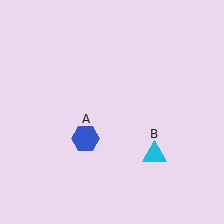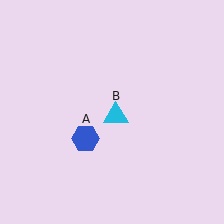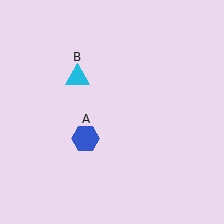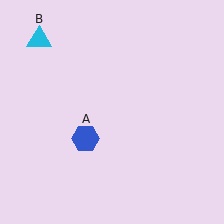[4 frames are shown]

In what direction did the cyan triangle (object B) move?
The cyan triangle (object B) moved up and to the left.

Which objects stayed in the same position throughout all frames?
Blue hexagon (object A) remained stationary.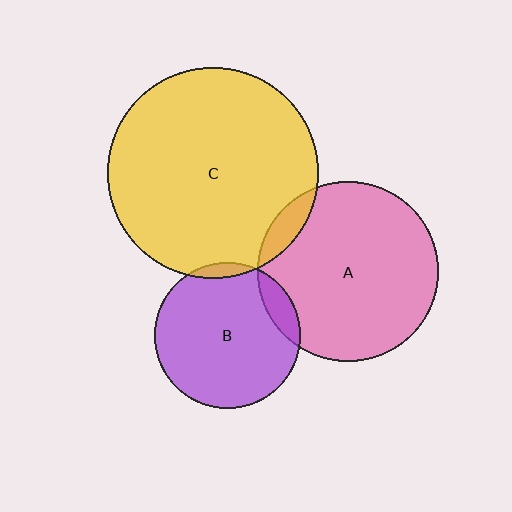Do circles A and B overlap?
Yes.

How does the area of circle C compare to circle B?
Approximately 2.1 times.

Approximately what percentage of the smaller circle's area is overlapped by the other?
Approximately 10%.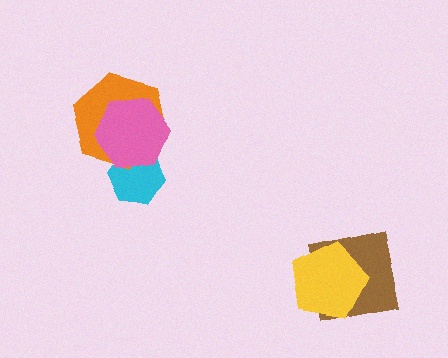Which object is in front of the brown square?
The yellow pentagon is in front of the brown square.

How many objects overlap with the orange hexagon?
2 objects overlap with the orange hexagon.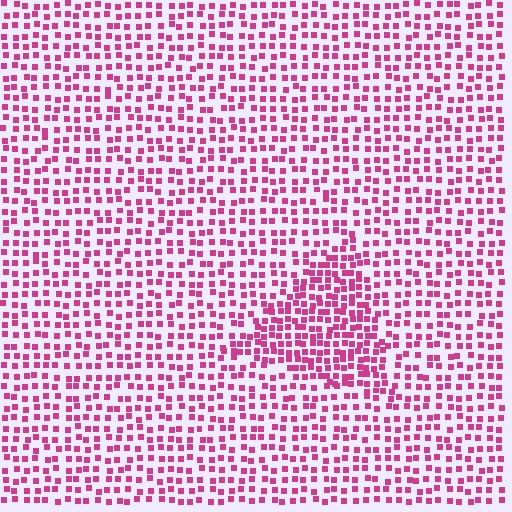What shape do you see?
I see a triangle.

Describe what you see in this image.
The image contains small magenta elements arranged at two different densities. A triangle-shaped region is visible where the elements are more densely packed than the surrounding area.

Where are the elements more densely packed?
The elements are more densely packed inside the triangle boundary.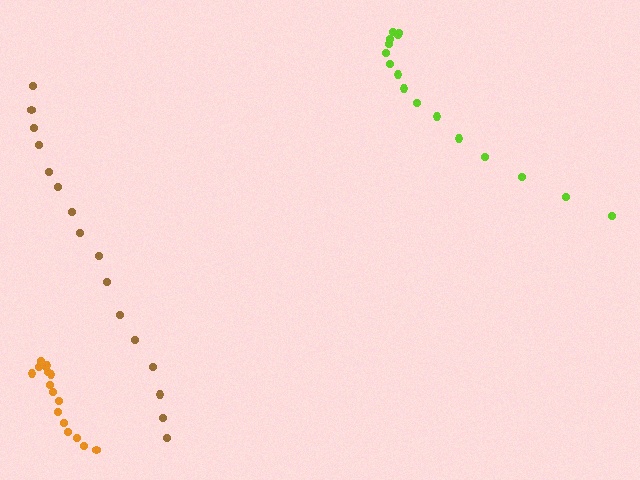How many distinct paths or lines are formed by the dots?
There are 3 distinct paths.